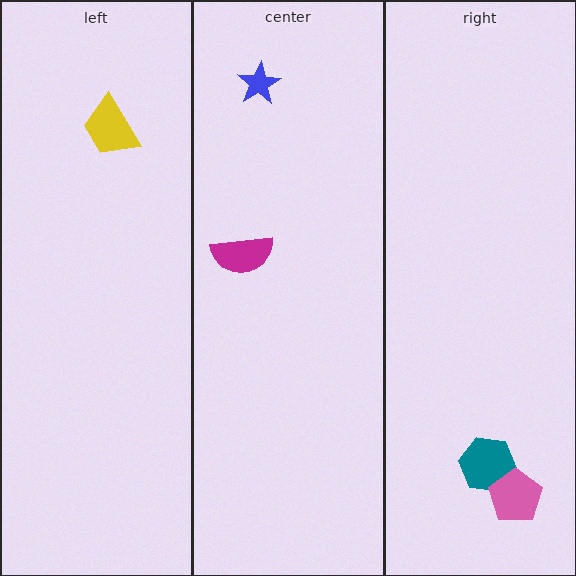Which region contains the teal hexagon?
The right region.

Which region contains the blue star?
The center region.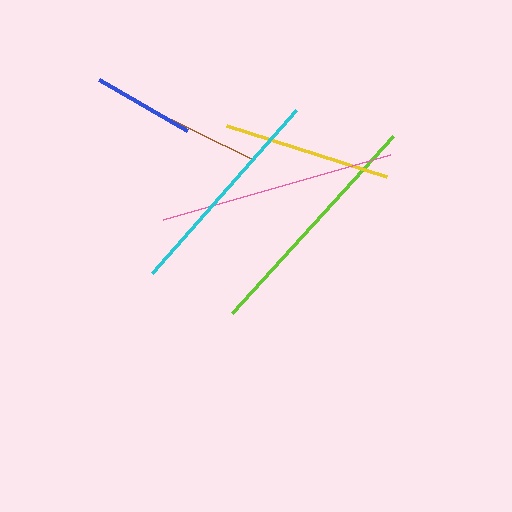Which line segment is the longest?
The lime line is the longest at approximately 240 pixels.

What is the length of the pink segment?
The pink segment is approximately 236 pixels long.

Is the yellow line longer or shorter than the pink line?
The pink line is longer than the yellow line.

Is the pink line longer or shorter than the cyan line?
The pink line is longer than the cyan line.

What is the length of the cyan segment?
The cyan segment is approximately 218 pixels long.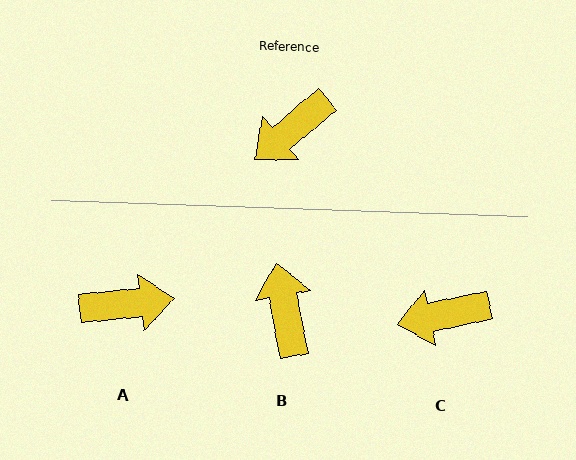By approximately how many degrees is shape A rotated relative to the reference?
Approximately 146 degrees counter-clockwise.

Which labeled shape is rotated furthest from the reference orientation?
A, about 146 degrees away.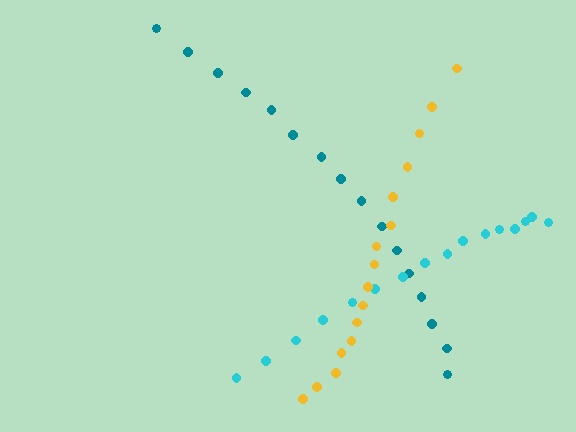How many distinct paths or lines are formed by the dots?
There are 3 distinct paths.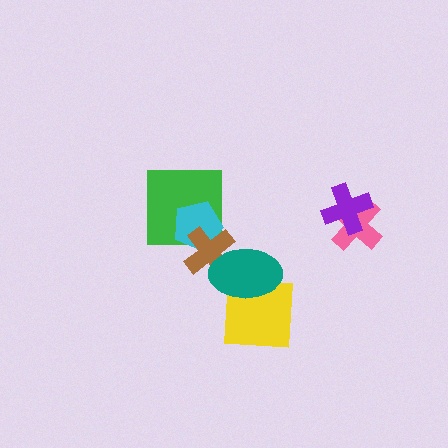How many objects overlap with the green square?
2 objects overlap with the green square.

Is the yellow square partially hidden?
Yes, it is partially covered by another shape.